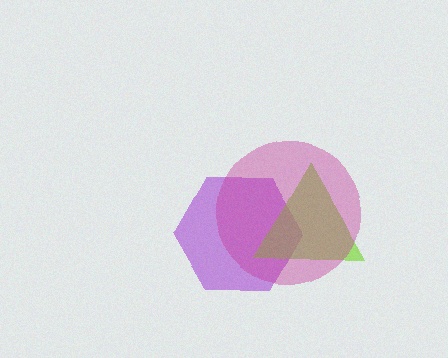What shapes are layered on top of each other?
The layered shapes are: a purple hexagon, a lime triangle, a magenta circle.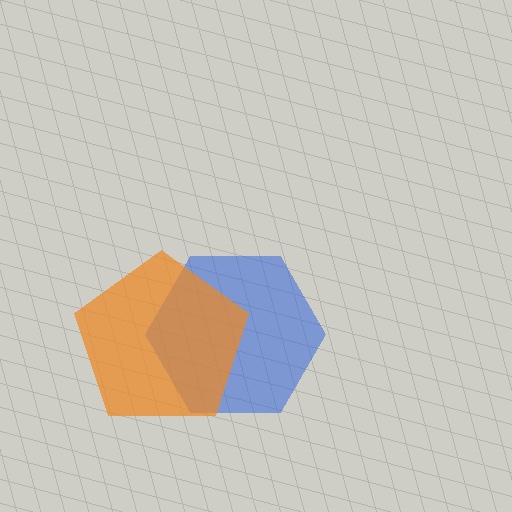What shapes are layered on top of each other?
The layered shapes are: a blue hexagon, an orange pentagon.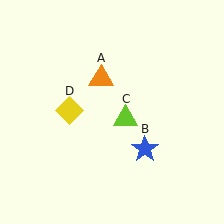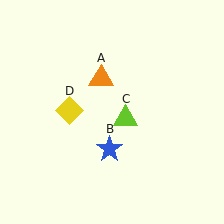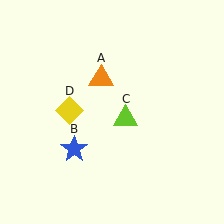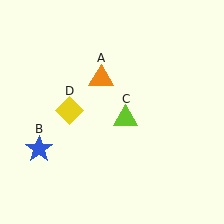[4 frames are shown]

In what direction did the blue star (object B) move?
The blue star (object B) moved left.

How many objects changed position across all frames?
1 object changed position: blue star (object B).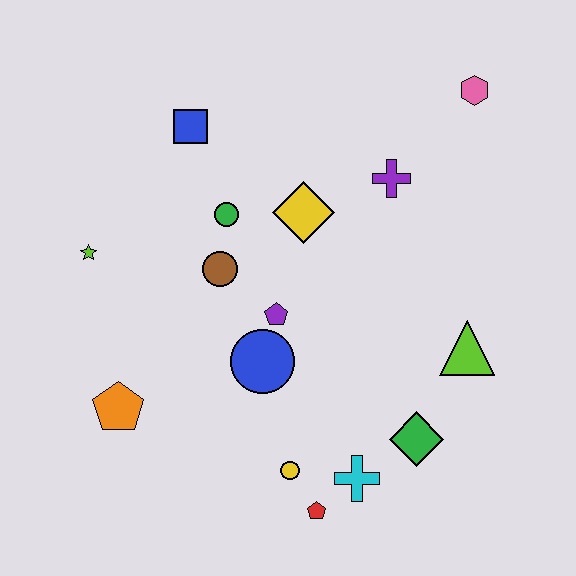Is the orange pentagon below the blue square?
Yes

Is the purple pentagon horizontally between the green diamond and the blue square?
Yes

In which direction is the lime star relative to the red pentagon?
The lime star is above the red pentagon.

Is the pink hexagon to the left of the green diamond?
No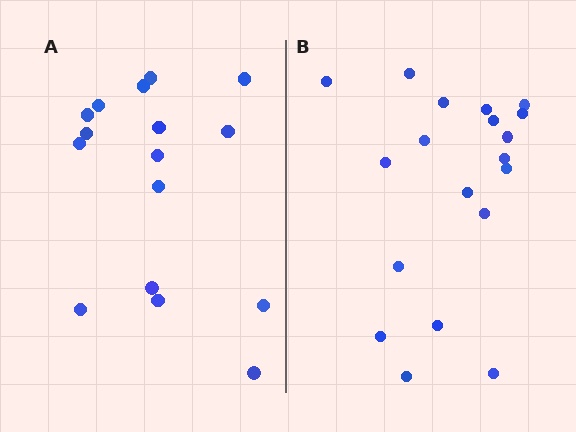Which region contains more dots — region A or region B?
Region B (the right region) has more dots.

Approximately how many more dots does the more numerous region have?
Region B has just a few more — roughly 2 or 3 more dots than region A.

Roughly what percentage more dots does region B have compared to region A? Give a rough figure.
About 20% more.